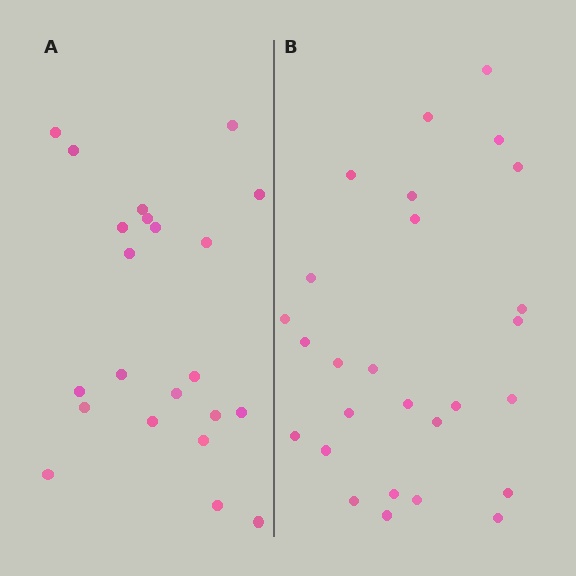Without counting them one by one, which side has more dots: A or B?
Region B (the right region) has more dots.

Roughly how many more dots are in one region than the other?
Region B has about 5 more dots than region A.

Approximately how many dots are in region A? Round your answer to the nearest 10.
About 20 dots. (The exact count is 22, which rounds to 20.)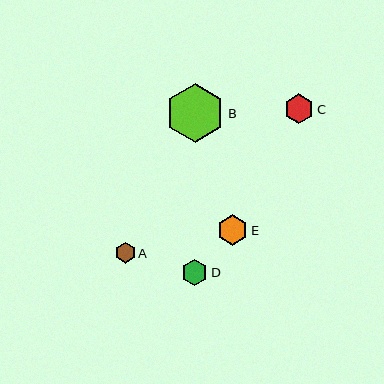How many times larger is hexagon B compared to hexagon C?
Hexagon B is approximately 2.0 times the size of hexagon C.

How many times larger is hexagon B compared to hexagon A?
Hexagon B is approximately 2.9 times the size of hexagon A.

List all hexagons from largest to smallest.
From largest to smallest: B, E, C, D, A.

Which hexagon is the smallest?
Hexagon A is the smallest with a size of approximately 21 pixels.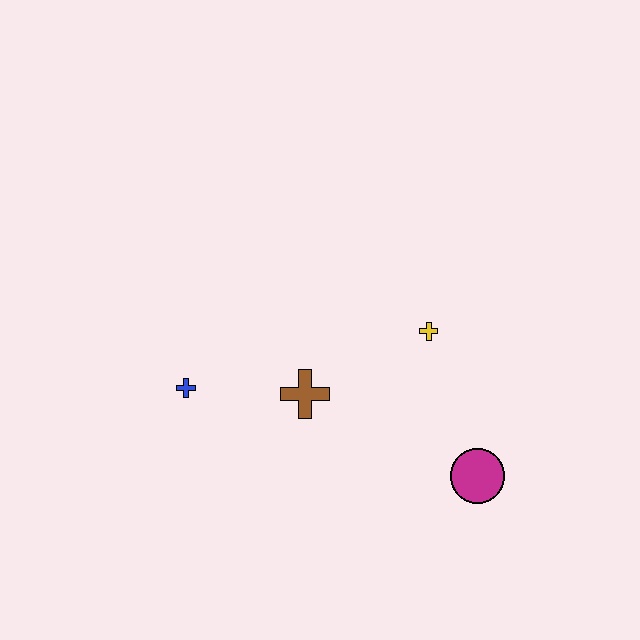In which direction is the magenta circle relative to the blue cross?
The magenta circle is to the right of the blue cross.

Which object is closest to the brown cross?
The blue cross is closest to the brown cross.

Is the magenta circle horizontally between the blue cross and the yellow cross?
No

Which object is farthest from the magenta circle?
The blue cross is farthest from the magenta circle.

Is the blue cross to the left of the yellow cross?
Yes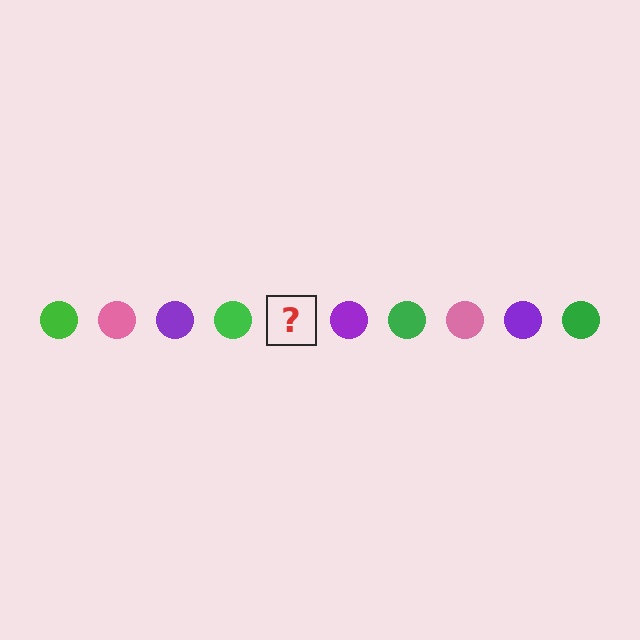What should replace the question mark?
The question mark should be replaced with a pink circle.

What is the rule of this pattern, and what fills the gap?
The rule is that the pattern cycles through green, pink, purple circles. The gap should be filled with a pink circle.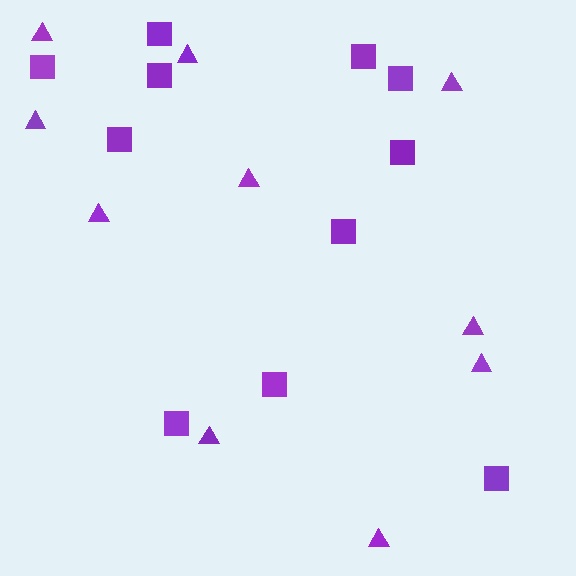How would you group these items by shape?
There are 2 groups: one group of triangles (10) and one group of squares (11).